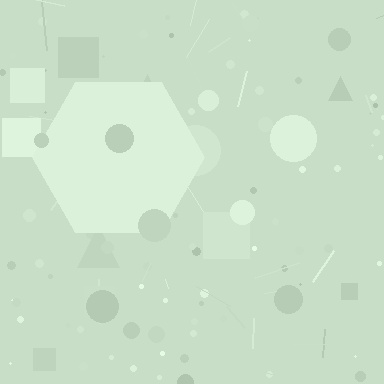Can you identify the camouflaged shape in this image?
The camouflaged shape is a hexagon.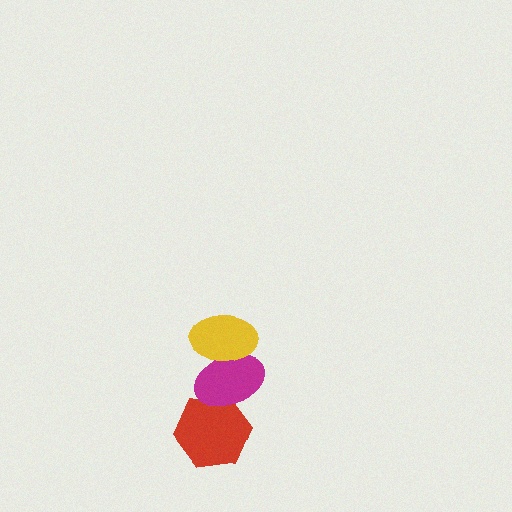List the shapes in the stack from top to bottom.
From top to bottom: the yellow ellipse, the magenta ellipse, the red hexagon.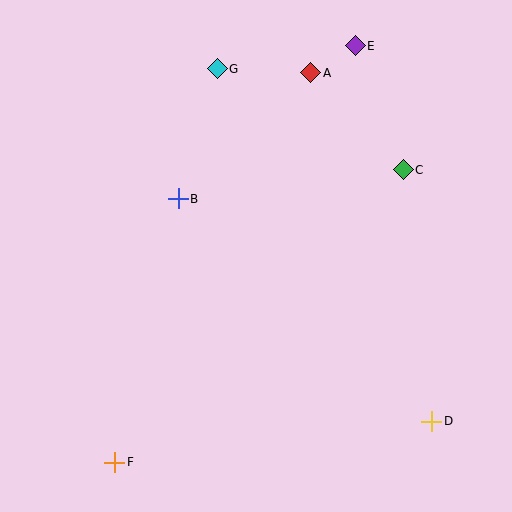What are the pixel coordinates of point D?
Point D is at (432, 422).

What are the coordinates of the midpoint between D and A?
The midpoint between D and A is at (371, 247).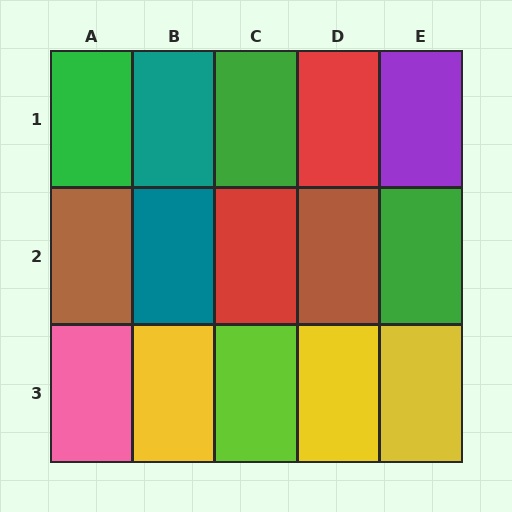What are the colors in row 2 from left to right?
Brown, teal, red, brown, green.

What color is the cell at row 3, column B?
Yellow.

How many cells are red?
2 cells are red.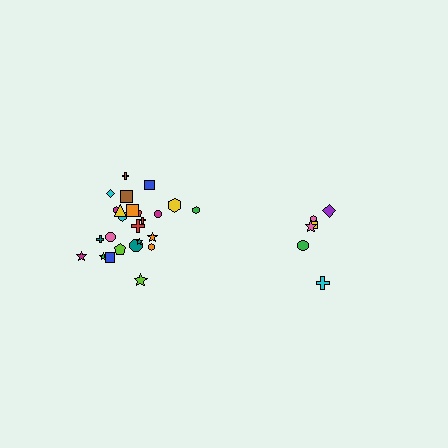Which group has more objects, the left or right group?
The left group.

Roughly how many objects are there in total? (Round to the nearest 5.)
Roughly 30 objects in total.